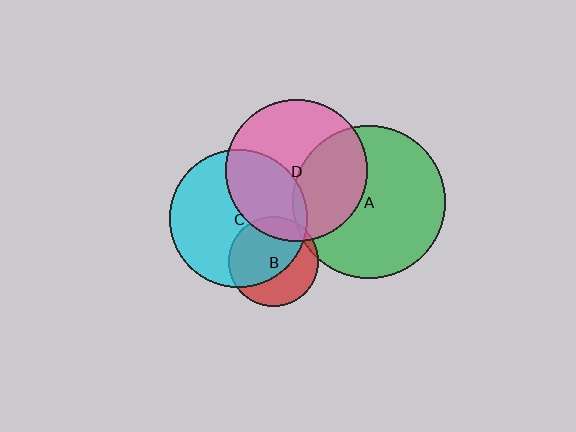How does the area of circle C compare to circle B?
Approximately 2.4 times.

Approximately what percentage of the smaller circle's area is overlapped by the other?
Approximately 15%.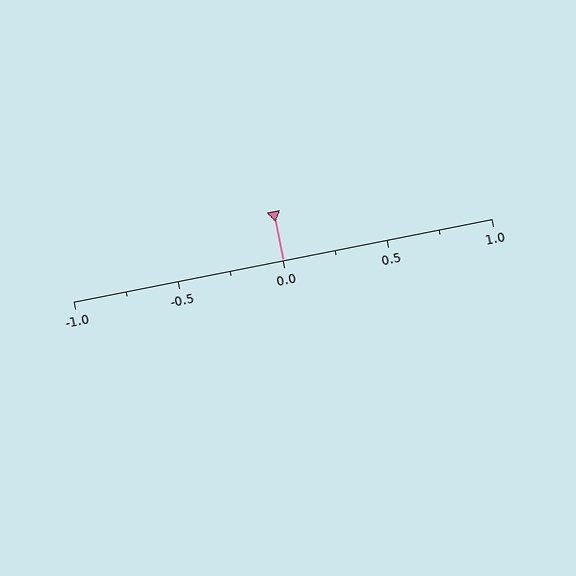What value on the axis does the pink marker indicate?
The marker indicates approximately 0.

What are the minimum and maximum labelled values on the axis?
The axis runs from -1.0 to 1.0.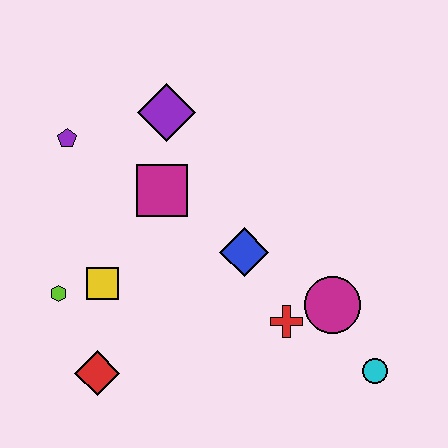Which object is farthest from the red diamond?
The cyan circle is farthest from the red diamond.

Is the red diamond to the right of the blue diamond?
No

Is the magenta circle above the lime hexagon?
No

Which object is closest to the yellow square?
The lime hexagon is closest to the yellow square.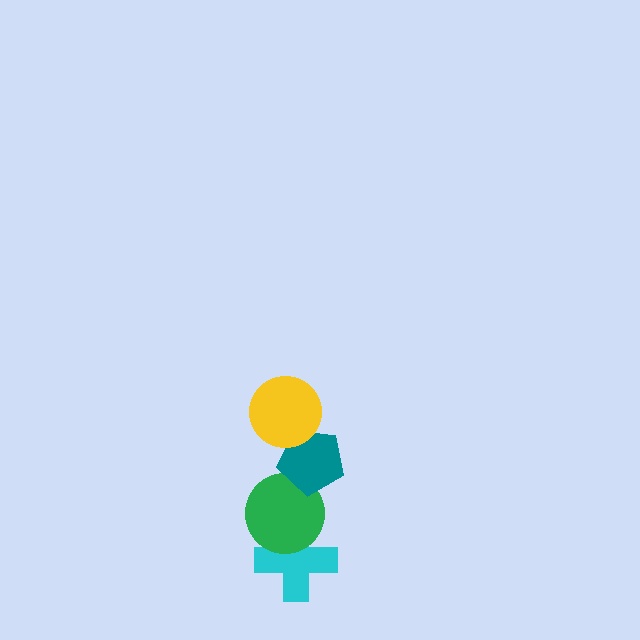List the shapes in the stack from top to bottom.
From top to bottom: the yellow circle, the teal pentagon, the green circle, the cyan cross.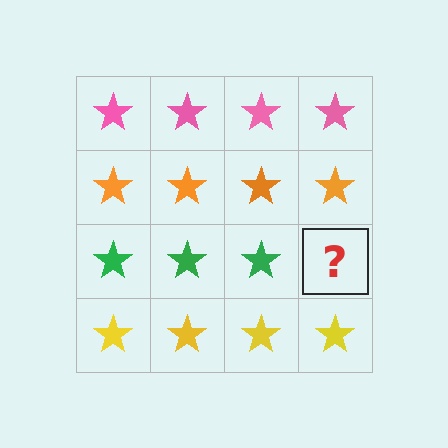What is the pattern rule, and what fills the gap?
The rule is that each row has a consistent color. The gap should be filled with a green star.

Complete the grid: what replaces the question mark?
The question mark should be replaced with a green star.